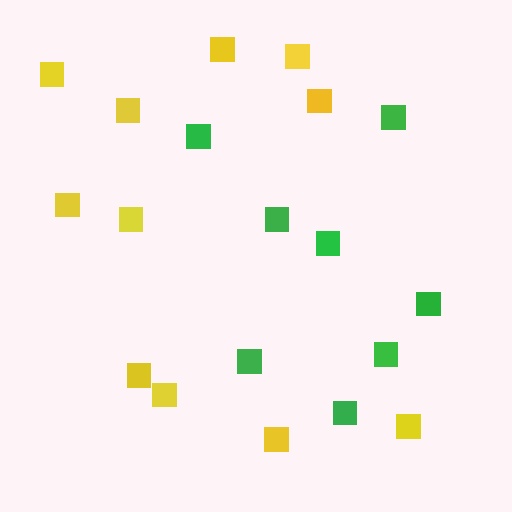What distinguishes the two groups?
There are 2 groups: one group of yellow squares (11) and one group of green squares (8).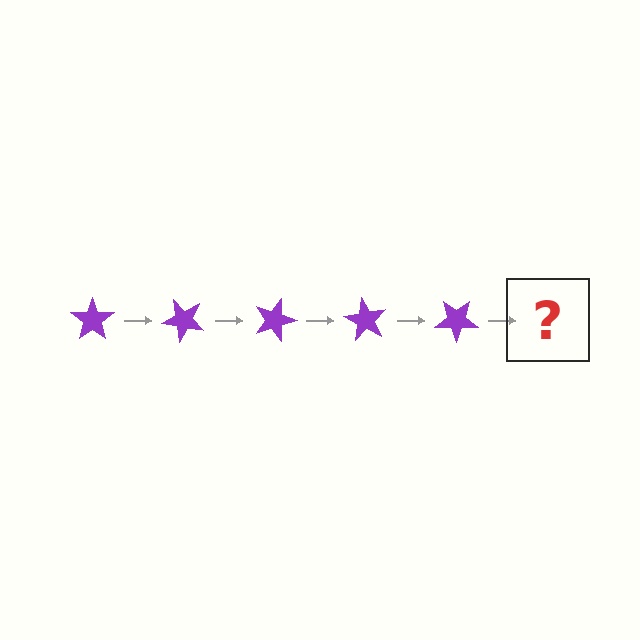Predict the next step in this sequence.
The next step is a purple star rotated 225 degrees.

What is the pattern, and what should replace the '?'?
The pattern is that the star rotates 45 degrees each step. The '?' should be a purple star rotated 225 degrees.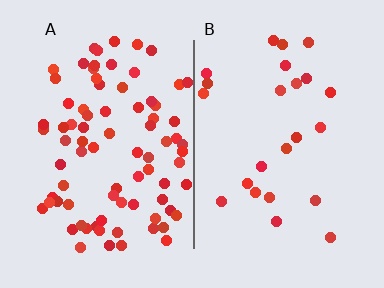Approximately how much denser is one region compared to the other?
Approximately 3.4× — region A over region B.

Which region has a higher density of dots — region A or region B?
A (the left).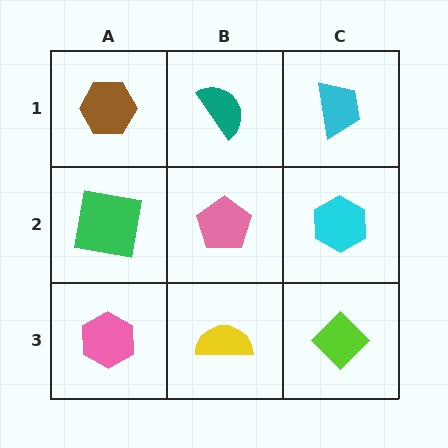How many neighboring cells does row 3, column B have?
3.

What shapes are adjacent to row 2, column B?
A teal semicircle (row 1, column B), a yellow semicircle (row 3, column B), a green square (row 2, column A), a cyan hexagon (row 2, column C).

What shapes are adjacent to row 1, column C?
A cyan hexagon (row 2, column C), a teal semicircle (row 1, column B).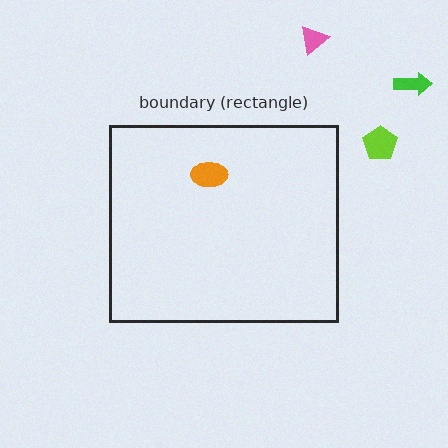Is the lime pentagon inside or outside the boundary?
Outside.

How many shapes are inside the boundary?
1 inside, 3 outside.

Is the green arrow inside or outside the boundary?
Outside.